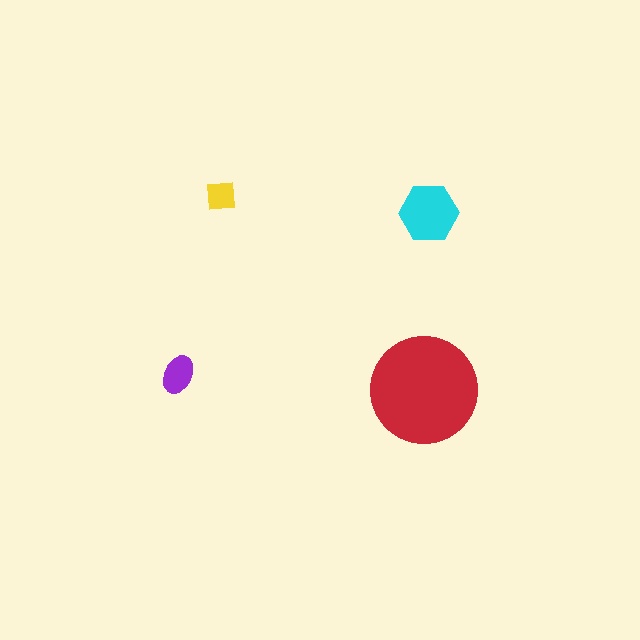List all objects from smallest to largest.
The yellow square, the purple ellipse, the cyan hexagon, the red circle.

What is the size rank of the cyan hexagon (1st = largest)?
2nd.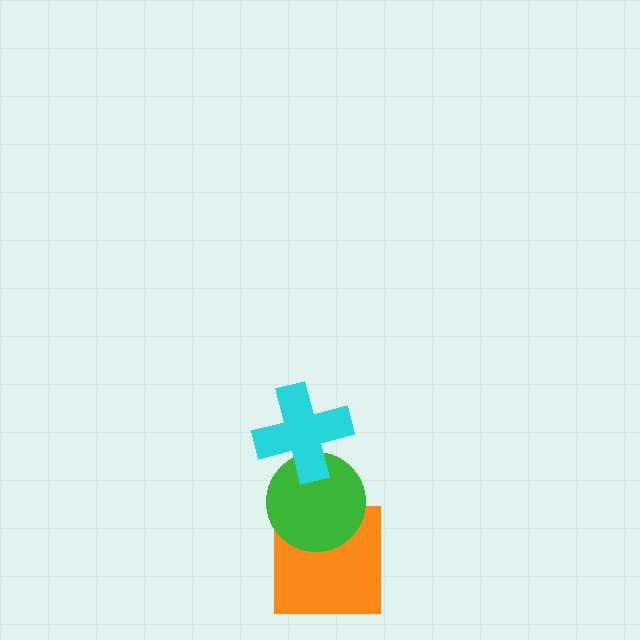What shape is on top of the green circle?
The cyan cross is on top of the green circle.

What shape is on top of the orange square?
The green circle is on top of the orange square.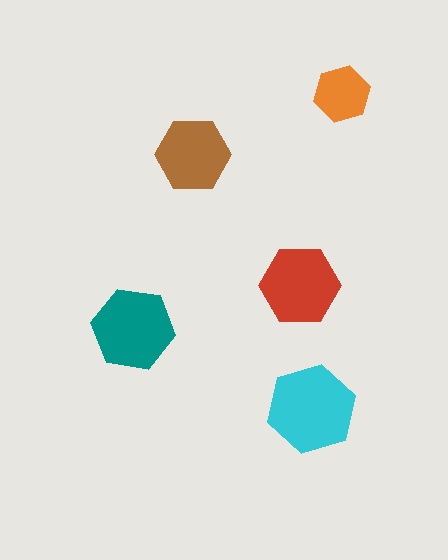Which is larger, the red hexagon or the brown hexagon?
The red one.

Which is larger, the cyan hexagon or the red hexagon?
The cyan one.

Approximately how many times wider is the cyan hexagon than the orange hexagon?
About 1.5 times wider.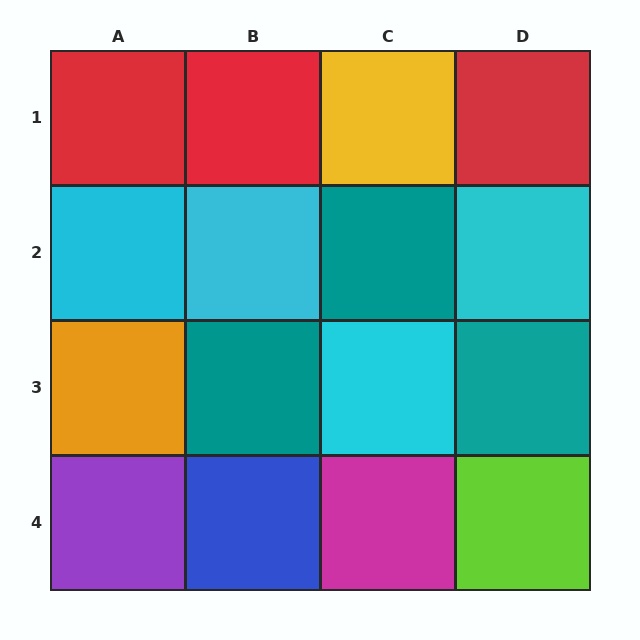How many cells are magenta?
1 cell is magenta.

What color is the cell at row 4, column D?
Lime.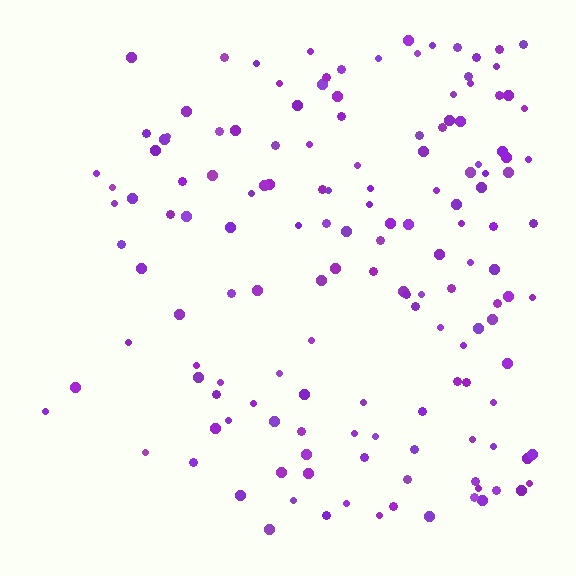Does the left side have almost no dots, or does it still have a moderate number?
Still a moderate number, just noticeably fewer than the right.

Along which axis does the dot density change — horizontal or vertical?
Horizontal.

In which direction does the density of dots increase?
From left to right, with the right side densest.